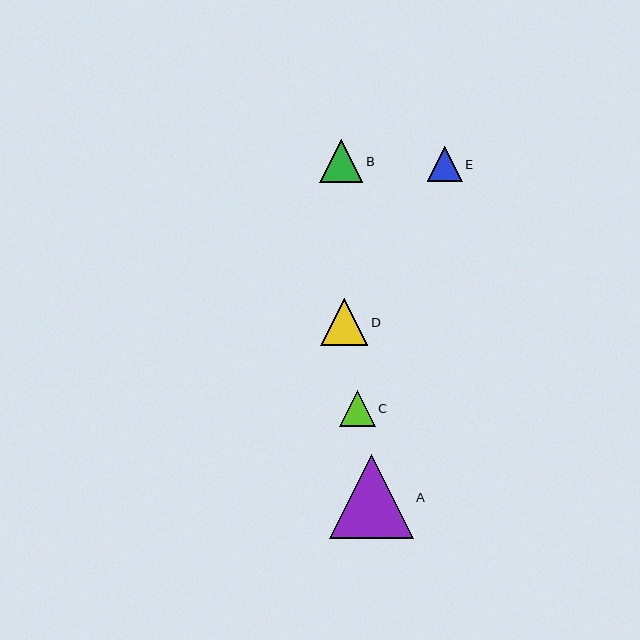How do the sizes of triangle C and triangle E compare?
Triangle C and triangle E are approximately the same size.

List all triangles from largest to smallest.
From largest to smallest: A, D, B, C, E.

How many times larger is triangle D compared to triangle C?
Triangle D is approximately 1.3 times the size of triangle C.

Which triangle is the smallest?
Triangle E is the smallest with a size of approximately 35 pixels.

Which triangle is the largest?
Triangle A is the largest with a size of approximately 84 pixels.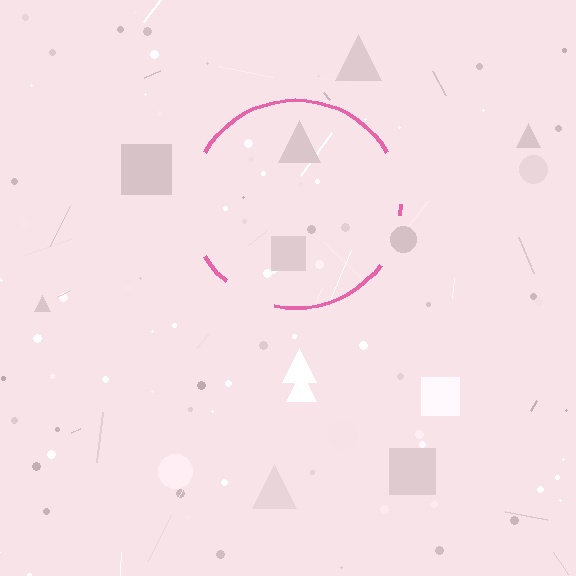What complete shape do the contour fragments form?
The contour fragments form a circle.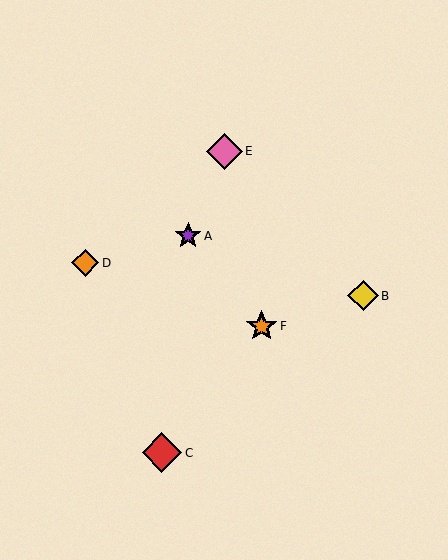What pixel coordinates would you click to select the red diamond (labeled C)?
Click at (162, 453) to select the red diamond C.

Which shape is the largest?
The red diamond (labeled C) is the largest.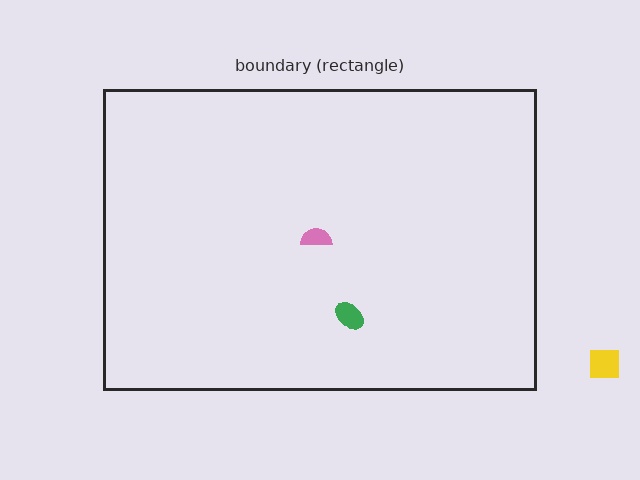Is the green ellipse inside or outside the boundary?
Inside.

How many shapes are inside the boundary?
2 inside, 1 outside.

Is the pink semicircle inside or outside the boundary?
Inside.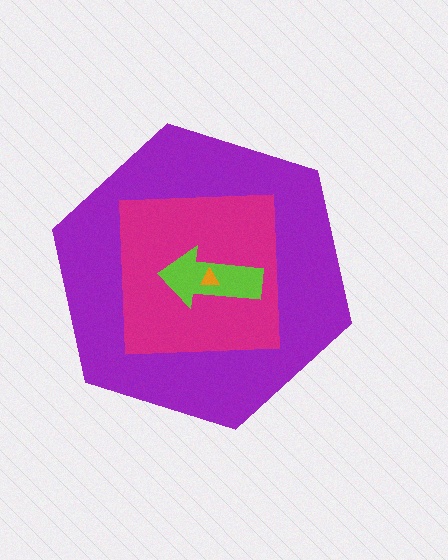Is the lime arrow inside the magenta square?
Yes.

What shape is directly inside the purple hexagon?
The magenta square.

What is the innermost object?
The orange triangle.